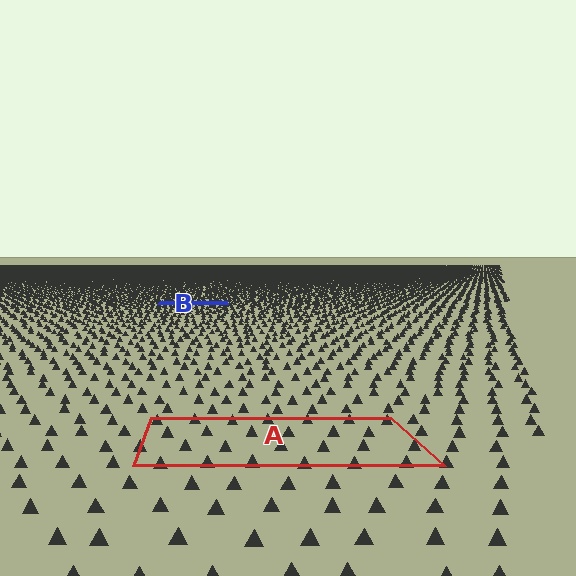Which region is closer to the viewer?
Region A is closer. The texture elements there are larger and more spread out.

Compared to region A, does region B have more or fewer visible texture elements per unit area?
Region B has more texture elements per unit area — they are packed more densely because it is farther away.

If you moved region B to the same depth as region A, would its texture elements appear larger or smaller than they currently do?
They would appear larger. At a closer depth, the same texture elements are projected at a bigger on-screen size.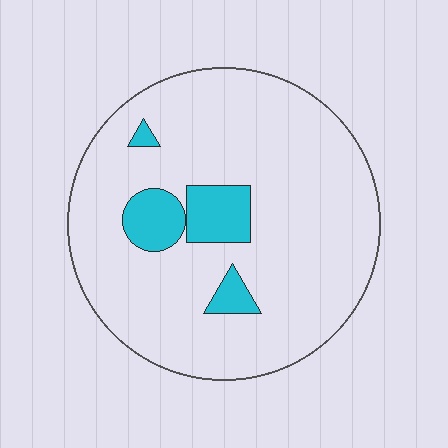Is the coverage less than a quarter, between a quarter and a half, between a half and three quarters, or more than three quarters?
Less than a quarter.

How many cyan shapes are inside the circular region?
4.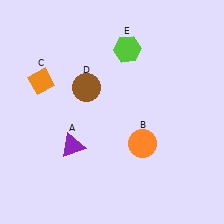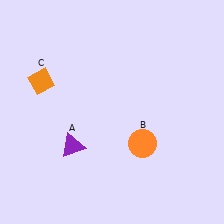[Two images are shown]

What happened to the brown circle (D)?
The brown circle (D) was removed in Image 2. It was in the top-left area of Image 1.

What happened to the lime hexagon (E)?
The lime hexagon (E) was removed in Image 2. It was in the top-right area of Image 1.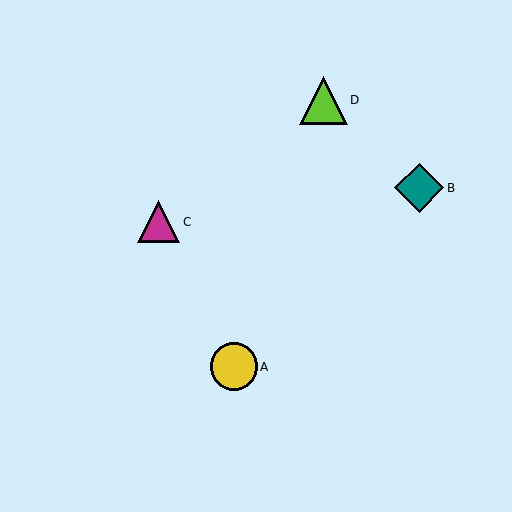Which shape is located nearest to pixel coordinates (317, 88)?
The lime triangle (labeled D) at (323, 100) is nearest to that location.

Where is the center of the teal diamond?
The center of the teal diamond is at (419, 188).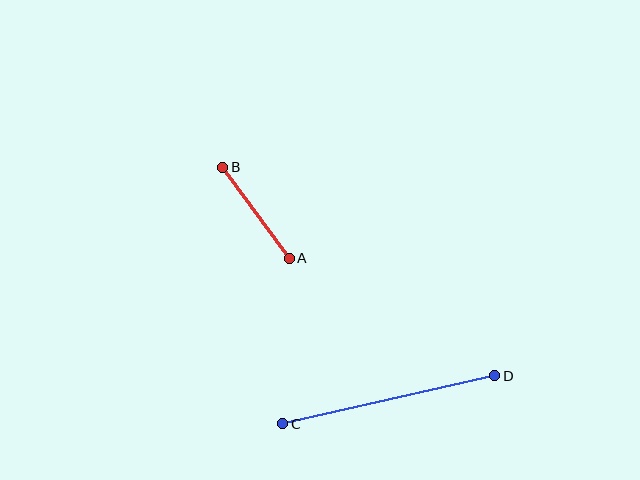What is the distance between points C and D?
The distance is approximately 218 pixels.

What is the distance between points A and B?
The distance is approximately 113 pixels.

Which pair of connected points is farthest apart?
Points C and D are farthest apart.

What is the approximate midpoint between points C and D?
The midpoint is at approximately (389, 400) pixels.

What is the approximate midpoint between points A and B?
The midpoint is at approximately (256, 213) pixels.